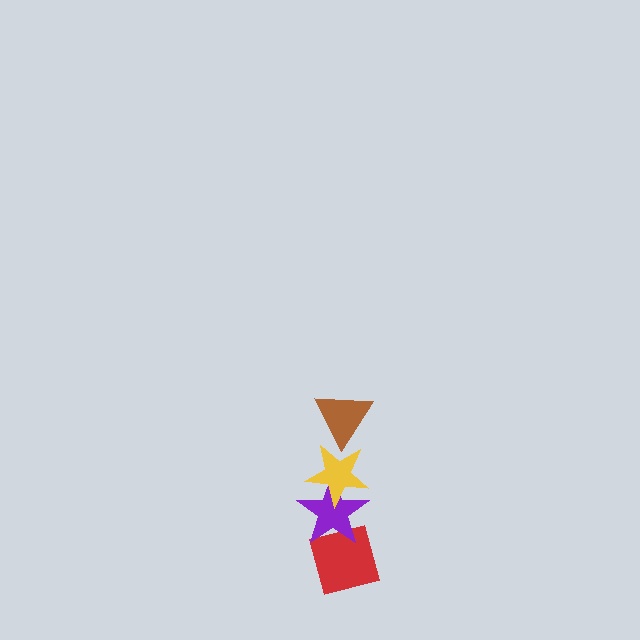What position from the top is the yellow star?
The yellow star is 2nd from the top.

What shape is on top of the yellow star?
The brown triangle is on top of the yellow star.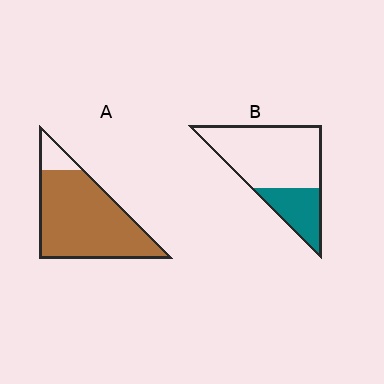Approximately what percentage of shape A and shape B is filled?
A is approximately 90% and B is approximately 30%.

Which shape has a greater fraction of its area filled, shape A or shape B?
Shape A.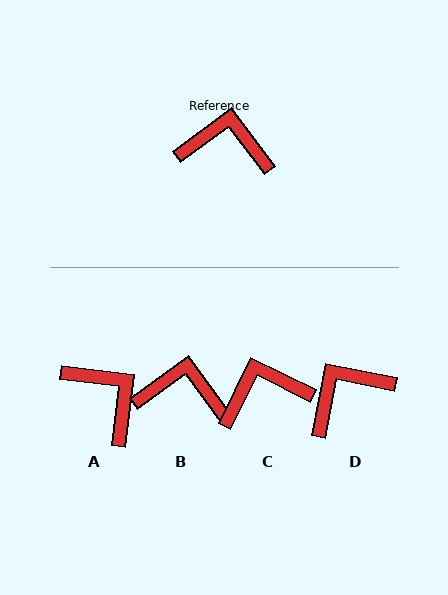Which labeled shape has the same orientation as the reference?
B.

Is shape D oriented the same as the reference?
No, it is off by about 42 degrees.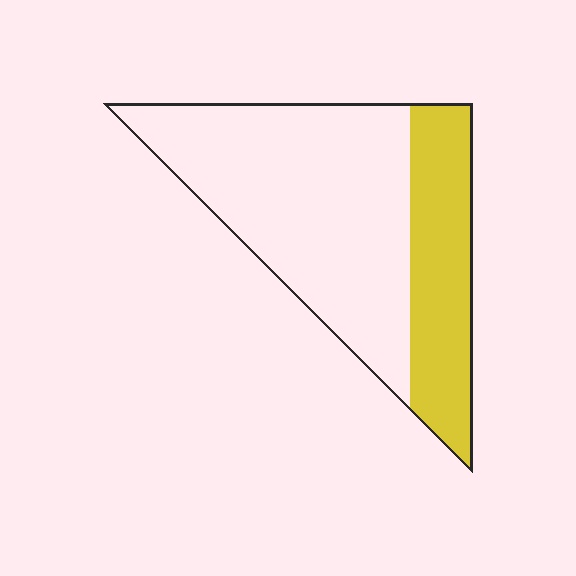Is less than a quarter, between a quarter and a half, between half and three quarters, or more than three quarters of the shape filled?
Between a quarter and a half.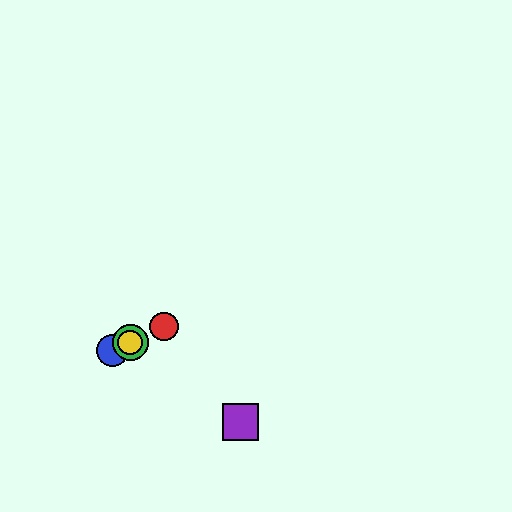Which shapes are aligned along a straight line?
The red circle, the blue circle, the green circle, the yellow circle are aligned along a straight line.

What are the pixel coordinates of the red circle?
The red circle is at (164, 327).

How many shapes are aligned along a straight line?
4 shapes (the red circle, the blue circle, the green circle, the yellow circle) are aligned along a straight line.